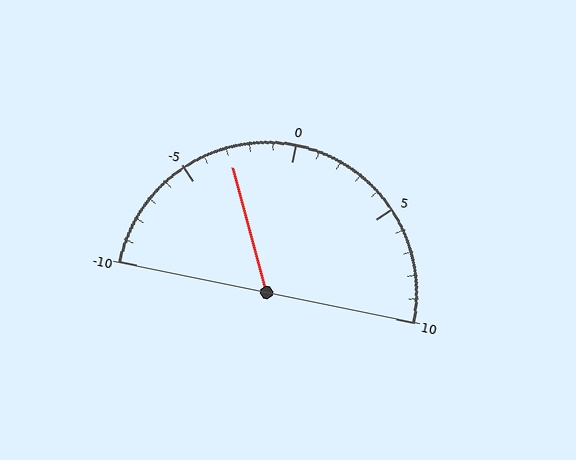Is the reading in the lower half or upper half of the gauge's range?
The reading is in the lower half of the range (-10 to 10).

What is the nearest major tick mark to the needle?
The nearest major tick mark is -5.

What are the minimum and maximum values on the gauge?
The gauge ranges from -10 to 10.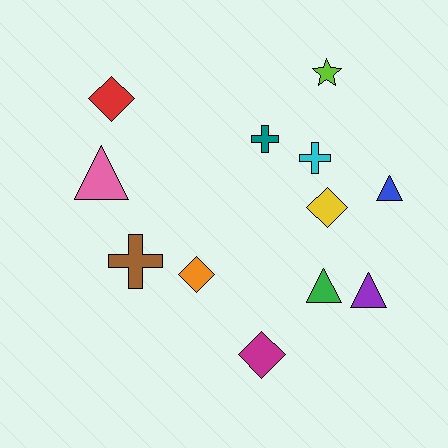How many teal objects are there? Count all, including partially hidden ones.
There is 1 teal object.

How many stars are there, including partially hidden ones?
There is 1 star.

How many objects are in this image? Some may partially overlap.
There are 12 objects.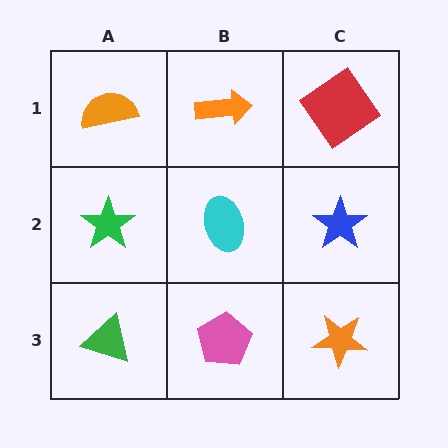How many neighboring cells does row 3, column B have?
3.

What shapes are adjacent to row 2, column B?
An orange arrow (row 1, column B), a pink pentagon (row 3, column B), a green star (row 2, column A), a blue star (row 2, column C).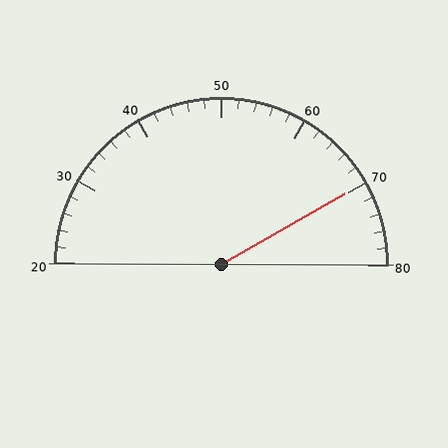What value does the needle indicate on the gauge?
The needle indicates approximately 70.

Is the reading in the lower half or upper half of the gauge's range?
The reading is in the upper half of the range (20 to 80).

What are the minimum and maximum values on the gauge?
The gauge ranges from 20 to 80.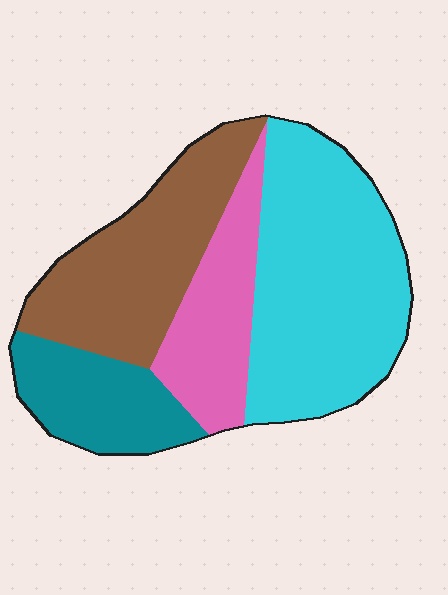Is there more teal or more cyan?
Cyan.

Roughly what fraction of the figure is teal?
Teal takes up less than a quarter of the figure.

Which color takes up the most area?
Cyan, at roughly 40%.